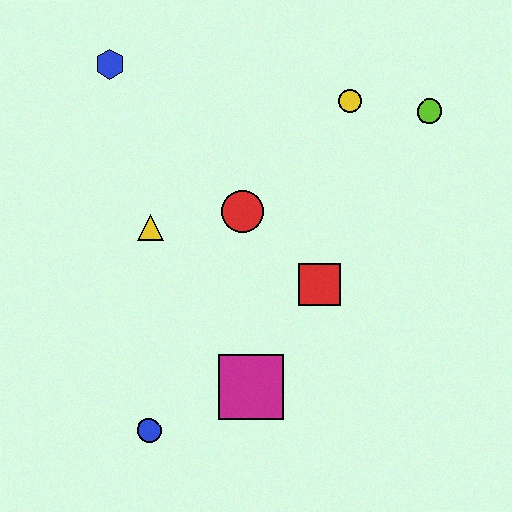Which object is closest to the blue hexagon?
The yellow triangle is closest to the blue hexagon.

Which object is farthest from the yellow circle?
The blue circle is farthest from the yellow circle.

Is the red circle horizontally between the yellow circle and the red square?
No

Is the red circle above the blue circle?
Yes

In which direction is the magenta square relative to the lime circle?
The magenta square is below the lime circle.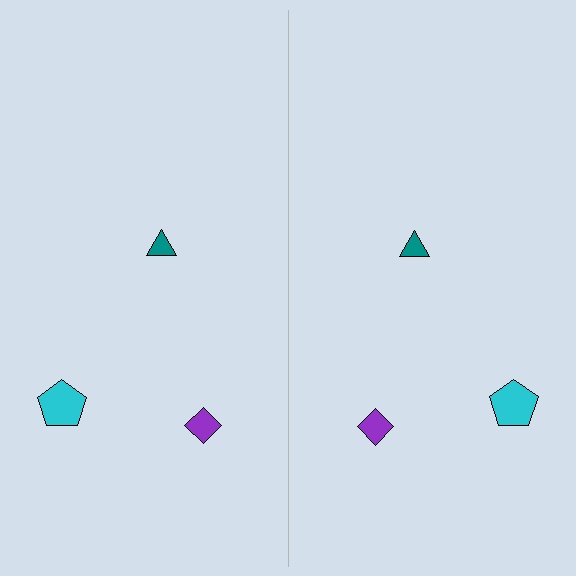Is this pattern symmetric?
Yes, this pattern has bilateral (reflection) symmetry.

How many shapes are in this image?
There are 6 shapes in this image.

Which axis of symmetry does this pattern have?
The pattern has a vertical axis of symmetry running through the center of the image.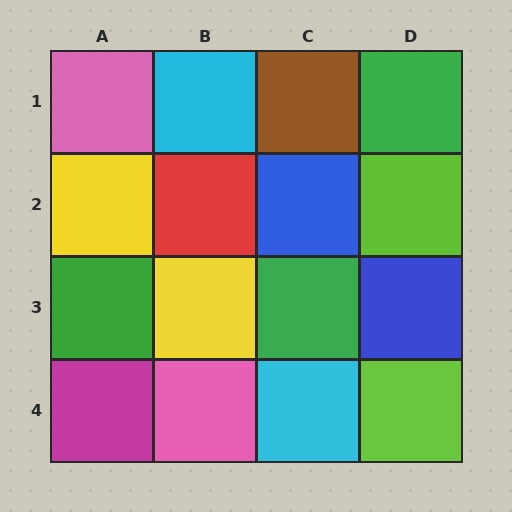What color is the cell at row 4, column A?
Magenta.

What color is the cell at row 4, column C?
Cyan.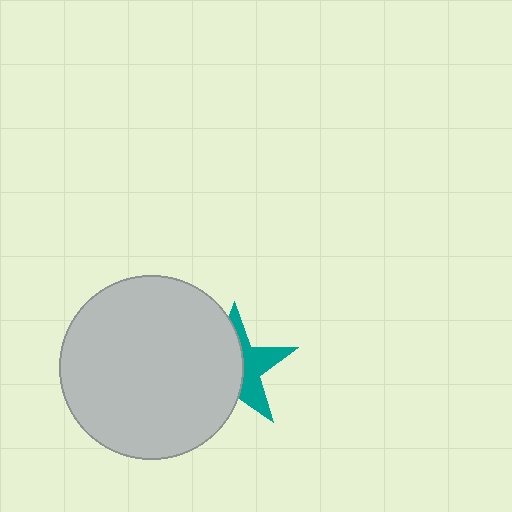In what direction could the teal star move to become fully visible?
The teal star could move right. That would shift it out from behind the light gray circle entirely.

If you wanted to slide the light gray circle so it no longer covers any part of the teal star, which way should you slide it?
Slide it left — that is the most direct way to separate the two shapes.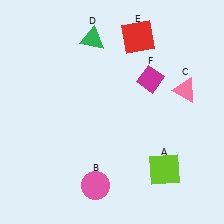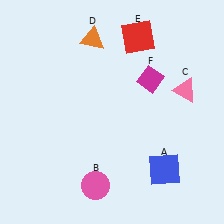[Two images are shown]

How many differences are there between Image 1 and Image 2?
There are 2 differences between the two images.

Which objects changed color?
A changed from lime to blue. D changed from green to orange.